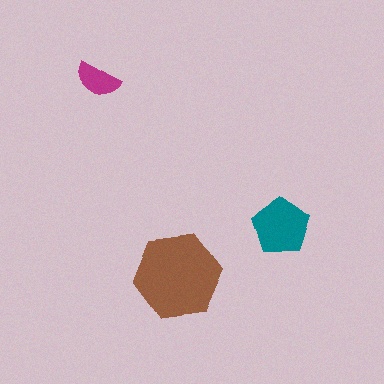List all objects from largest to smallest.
The brown hexagon, the teal pentagon, the magenta semicircle.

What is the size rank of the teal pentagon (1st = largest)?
2nd.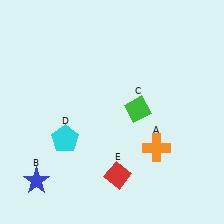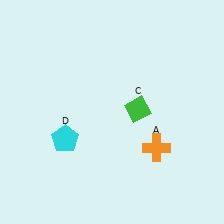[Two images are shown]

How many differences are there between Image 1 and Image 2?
There are 2 differences between the two images.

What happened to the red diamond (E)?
The red diamond (E) was removed in Image 2. It was in the bottom-right area of Image 1.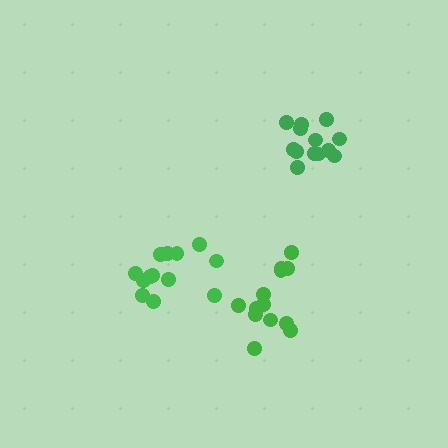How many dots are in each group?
Group 1: 13 dots, Group 2: 13 dots, Group 3: 13 dots (39 total).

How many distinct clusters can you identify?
There are 3 distinct clusters.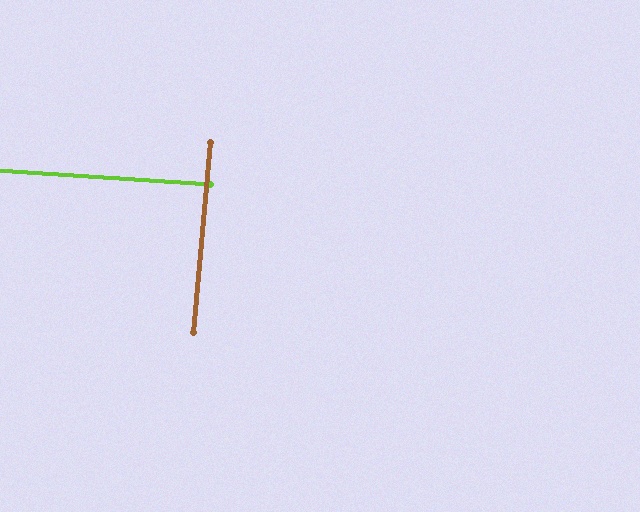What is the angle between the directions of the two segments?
Approximately 89 degrees.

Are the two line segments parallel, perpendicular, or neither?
Perpendicular — they meet at approximately 89°.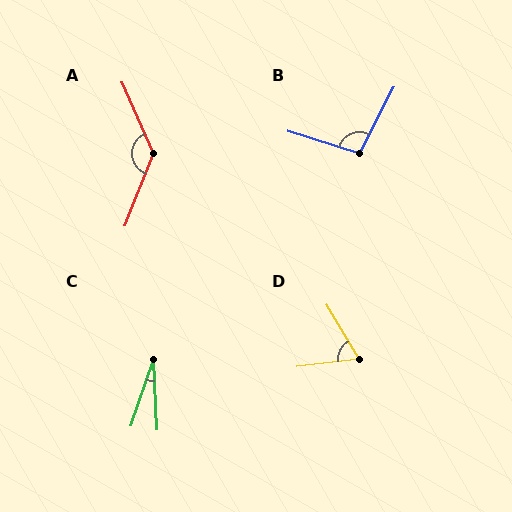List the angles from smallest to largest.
C (22°), D (66°), B (100°), A (135°).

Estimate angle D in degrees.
Approximately 66 degrees.